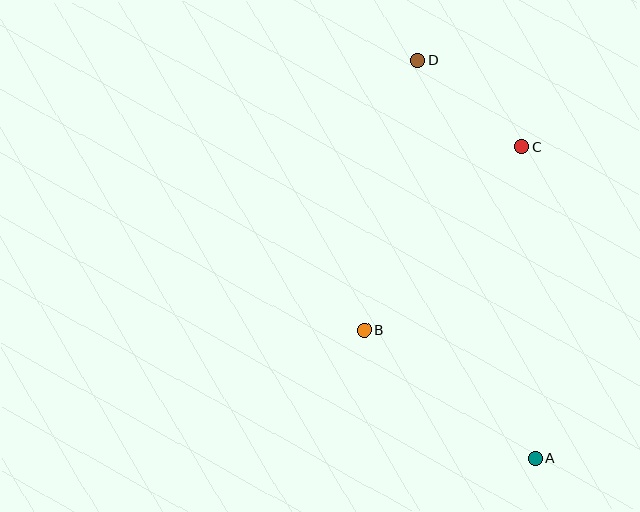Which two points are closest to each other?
Points C and D are closest to each other.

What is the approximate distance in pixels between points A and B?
The distance between A and B is approximately 214 pixels.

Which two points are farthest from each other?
Points A and D are farthest from each other.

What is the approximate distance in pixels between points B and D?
The distance between B and D is approximately 275 pixels.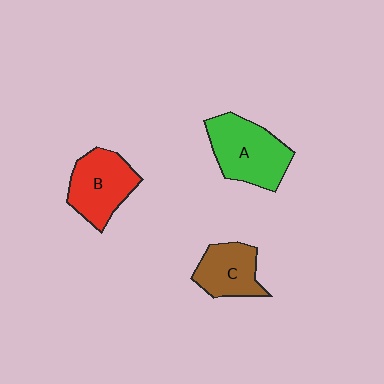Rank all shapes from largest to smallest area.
From largest to smallest: A (green), B (red), C (brown).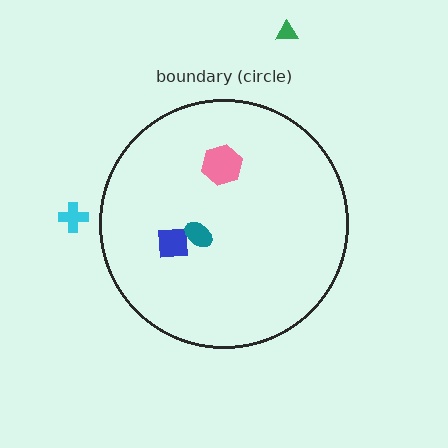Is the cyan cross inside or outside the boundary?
Outside.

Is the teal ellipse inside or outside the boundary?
Inside.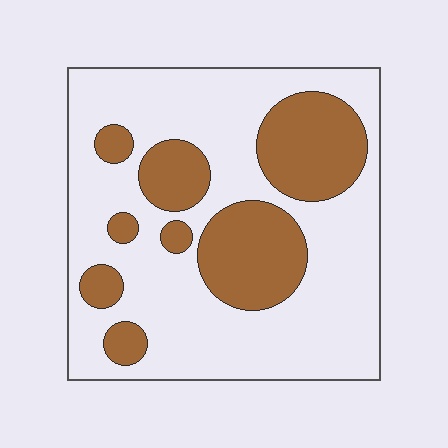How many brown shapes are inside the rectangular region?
8.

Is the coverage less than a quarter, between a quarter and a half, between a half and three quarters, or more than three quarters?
Between a quarter and a half.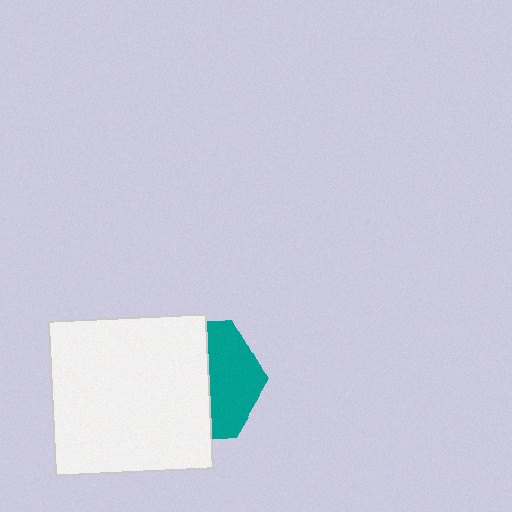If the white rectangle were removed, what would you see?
You would see the complete teal hexagon.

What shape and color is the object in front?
The object in front is a white rectangle.